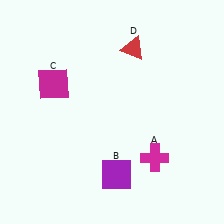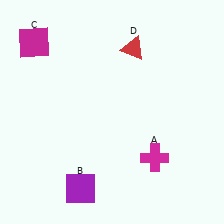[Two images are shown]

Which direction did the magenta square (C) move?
The magenta square (C) moved up.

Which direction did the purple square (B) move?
The purple square (B) moved left.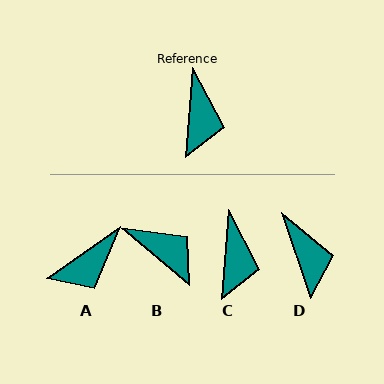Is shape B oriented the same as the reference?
No, it is off by about 54 degrees.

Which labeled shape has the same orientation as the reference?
C.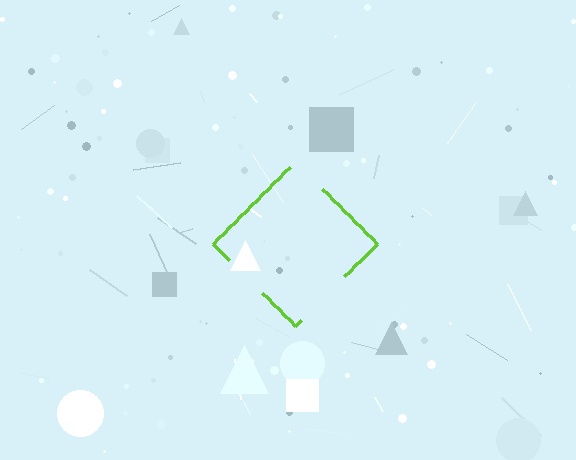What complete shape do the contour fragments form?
The contour fragments form a diamond.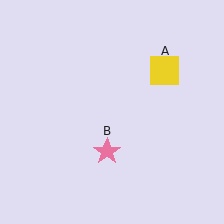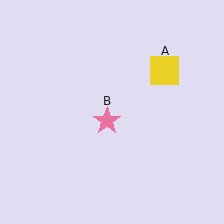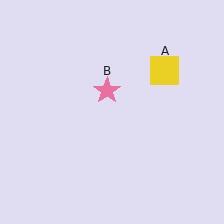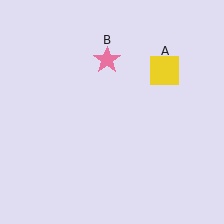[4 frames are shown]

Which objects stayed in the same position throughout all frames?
Yellow square (object A) remained stationary.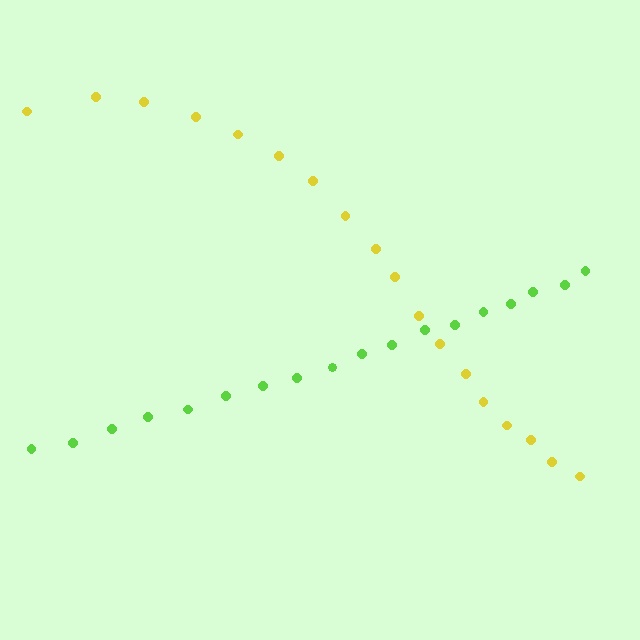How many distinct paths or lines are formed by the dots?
There are 2 distinct paths.